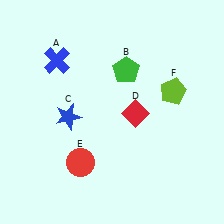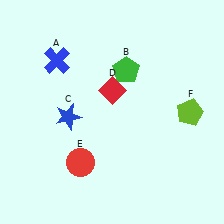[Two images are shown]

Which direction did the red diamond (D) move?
The red diamond (D) moved up.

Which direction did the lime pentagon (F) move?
The lime pentagon (F) moved down.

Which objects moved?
The objects that moved are: the red diamond (D), the lime pentagon (F).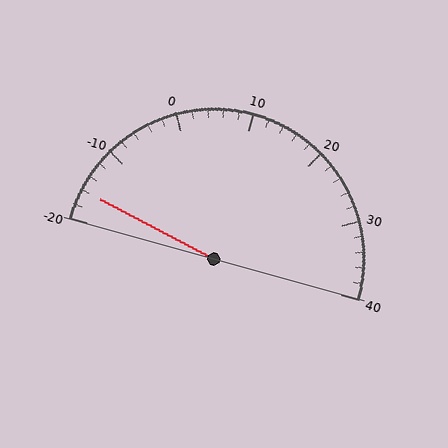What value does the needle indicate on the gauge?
The needle indicates approximately -16.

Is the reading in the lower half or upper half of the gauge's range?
The reading is in the lower half of the range (-20 to 40).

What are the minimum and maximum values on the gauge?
The gauge ranges from -20 to 40.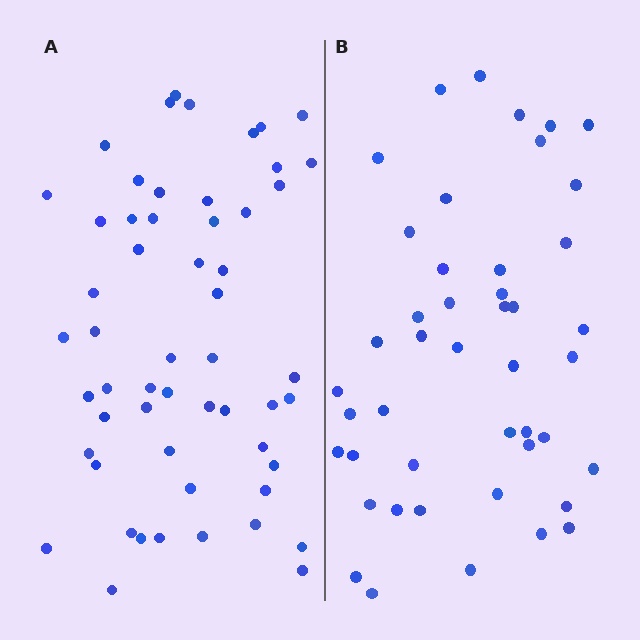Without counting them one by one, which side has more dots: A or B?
Region A (the left region) has more dots.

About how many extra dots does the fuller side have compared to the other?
Region A has roughly 10 or so more dots than region B.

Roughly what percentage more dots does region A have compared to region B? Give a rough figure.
About 20% more.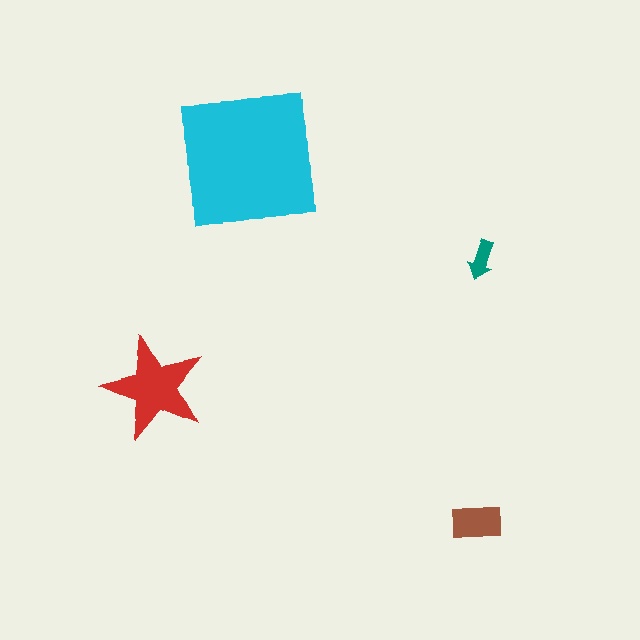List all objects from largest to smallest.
The cyan square, the red star, the brown rectangle, the teal arrow.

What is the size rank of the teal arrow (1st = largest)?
4th.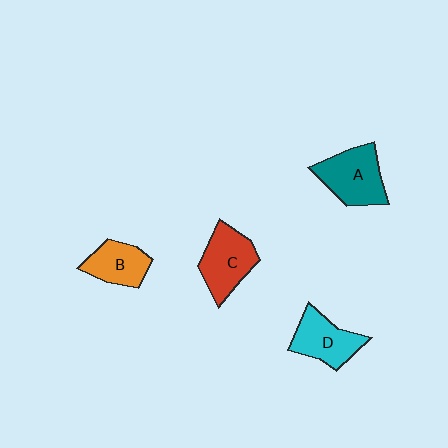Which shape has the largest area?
Shape A (teal).